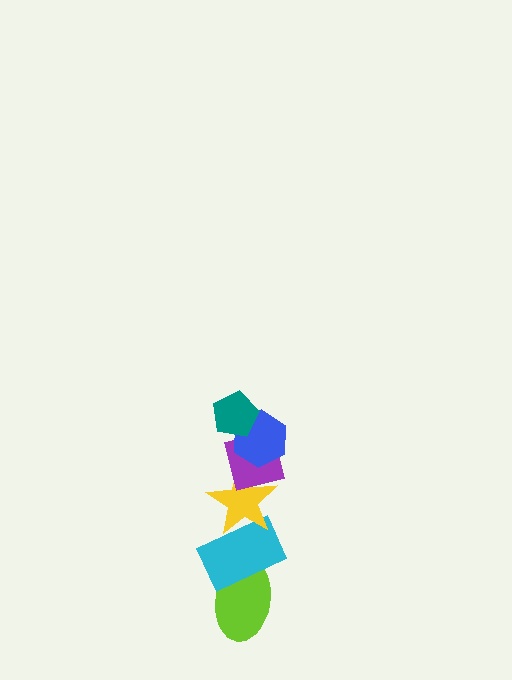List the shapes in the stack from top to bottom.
From top to bottom: the teal pentagon, the blue hexagon, the purple square, the yellow star, the cyan rectangle, the lime ellipse.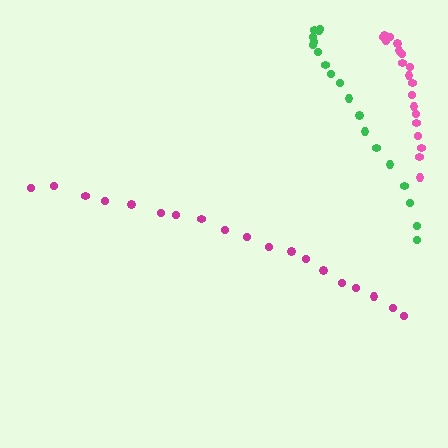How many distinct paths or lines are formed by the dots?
There are 3 distinct paths.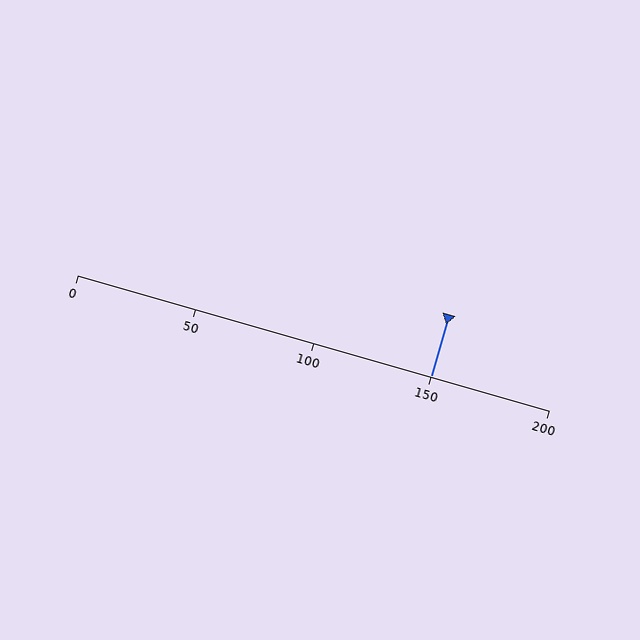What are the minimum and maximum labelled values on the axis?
The axis runs from 0 to 200.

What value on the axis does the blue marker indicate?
The marker indicates approximately 150.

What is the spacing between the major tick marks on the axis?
The major ticks are spaced 50 apart.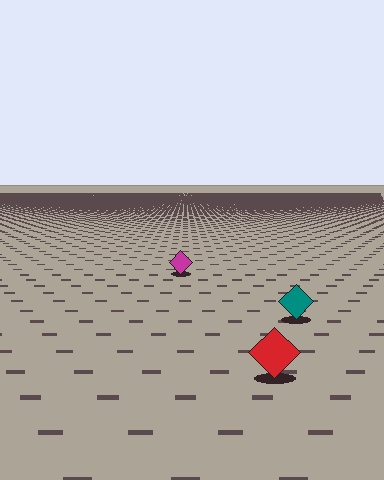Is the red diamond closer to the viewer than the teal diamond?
Yes. The red diamond is closer — you can tell from the texture gradient: the ground texture is coarser near it.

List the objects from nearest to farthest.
From nearest to farthest: the red diamond, the teal diamond, the magenta diamond.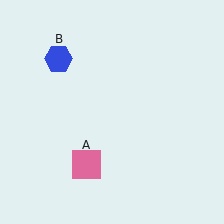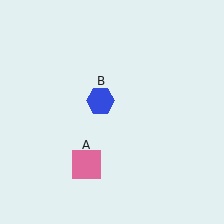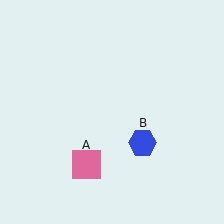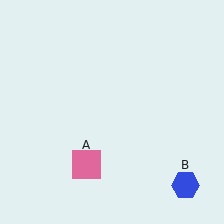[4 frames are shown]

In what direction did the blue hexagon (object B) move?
The blue hexagon (object B) moved down and to the right.